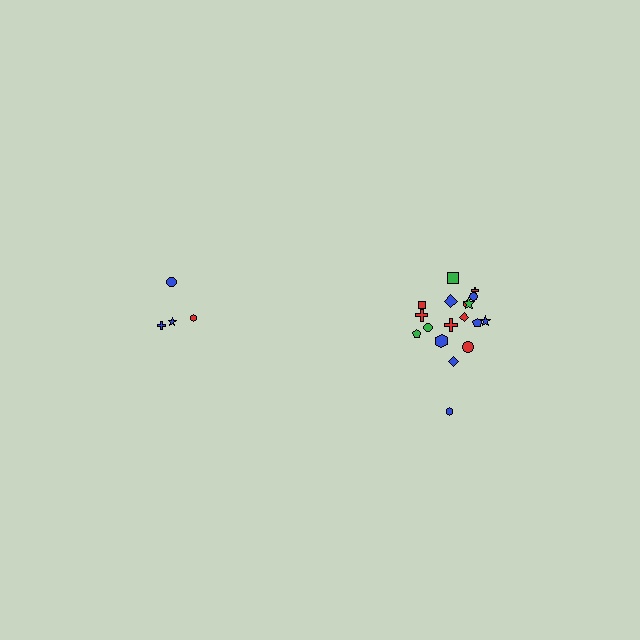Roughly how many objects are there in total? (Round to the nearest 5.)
Roughly 20 objects in total.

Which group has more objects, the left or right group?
The right group.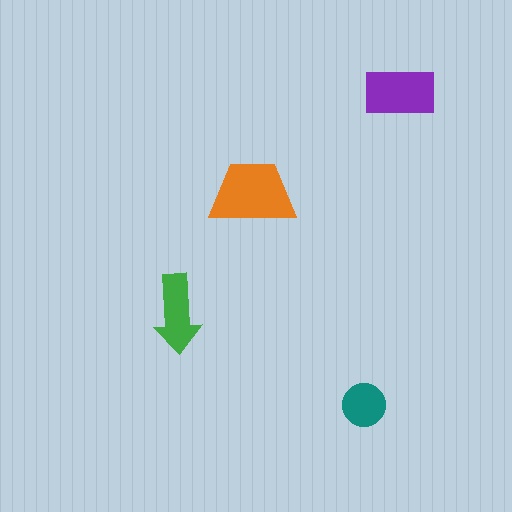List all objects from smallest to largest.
The teal circle, the green arrow, the purple rectangle, the orange trapezoid.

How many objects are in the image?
There are 4 objects in the image.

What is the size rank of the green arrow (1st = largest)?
3rd.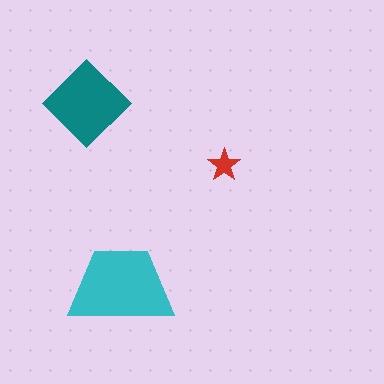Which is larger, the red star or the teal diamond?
The teal diamond.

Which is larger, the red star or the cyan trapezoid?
The cyan trapezoid.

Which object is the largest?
The cyan trapezoid.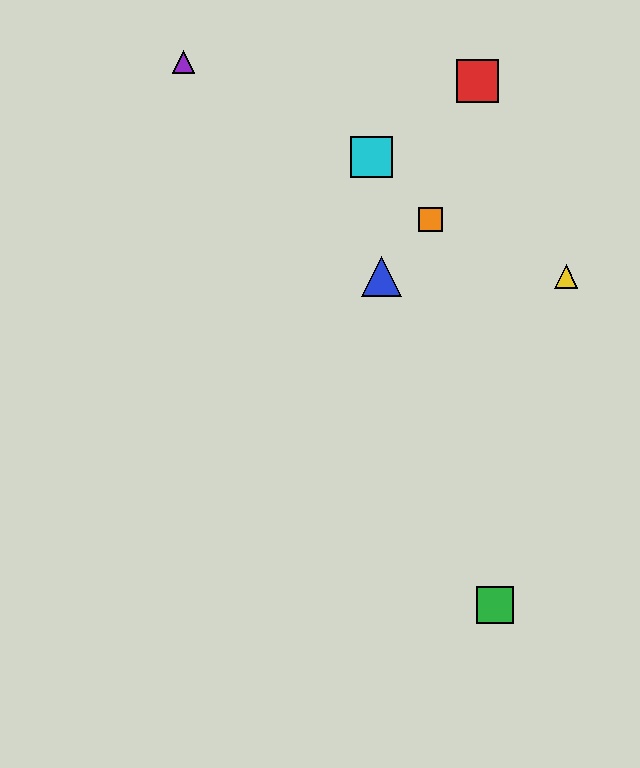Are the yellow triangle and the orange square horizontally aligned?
No, the yellow triangle is at y≈277 and the orange square is at y≈220.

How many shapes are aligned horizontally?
2 shapes (the blue triangle, the yellow triangle) are aligned horizontally.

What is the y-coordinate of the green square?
The green square is at y≈605.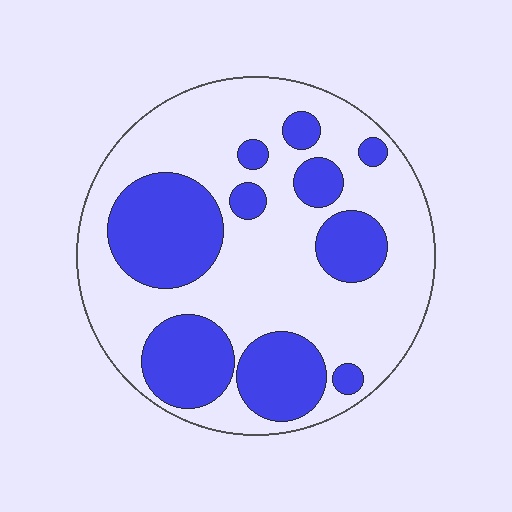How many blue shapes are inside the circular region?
10.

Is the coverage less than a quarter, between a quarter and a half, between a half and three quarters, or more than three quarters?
Between a quarter and a half.